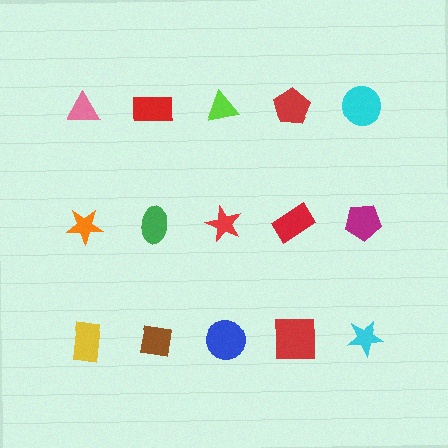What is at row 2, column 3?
A red star.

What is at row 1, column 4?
A red pentagon.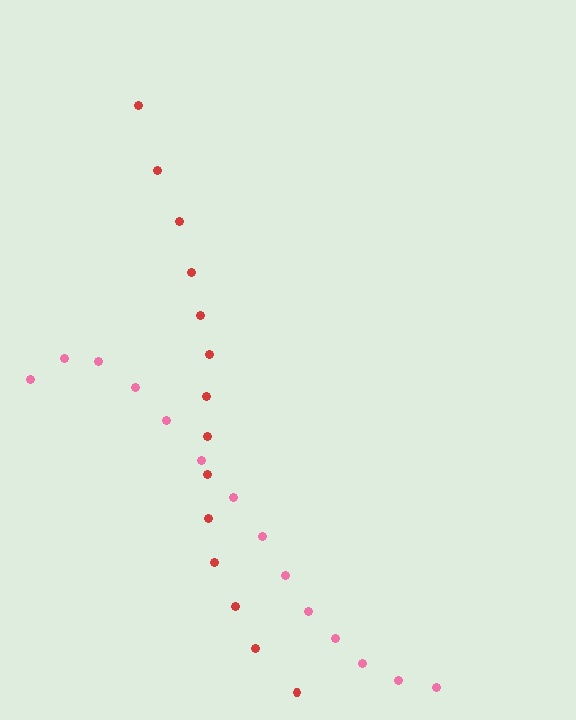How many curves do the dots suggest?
There are 2 distinct paths.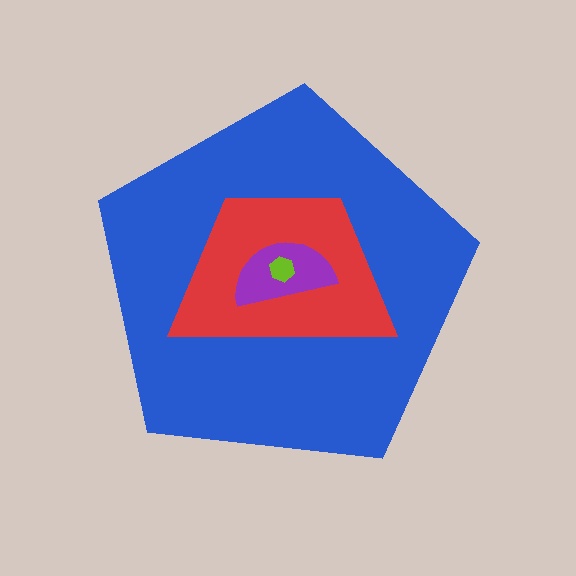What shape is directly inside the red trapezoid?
The purple semicircle.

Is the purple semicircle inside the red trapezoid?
Yes.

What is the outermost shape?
The blue pentagon.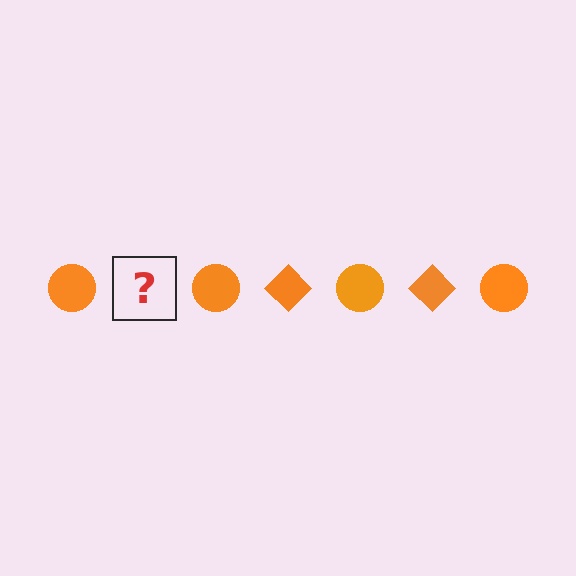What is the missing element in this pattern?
The missing element is an orange diamond.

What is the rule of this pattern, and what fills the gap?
The rule is that the pattern cycles through circle, diamond shapes in orange. The gap should be filled with an orange diamond.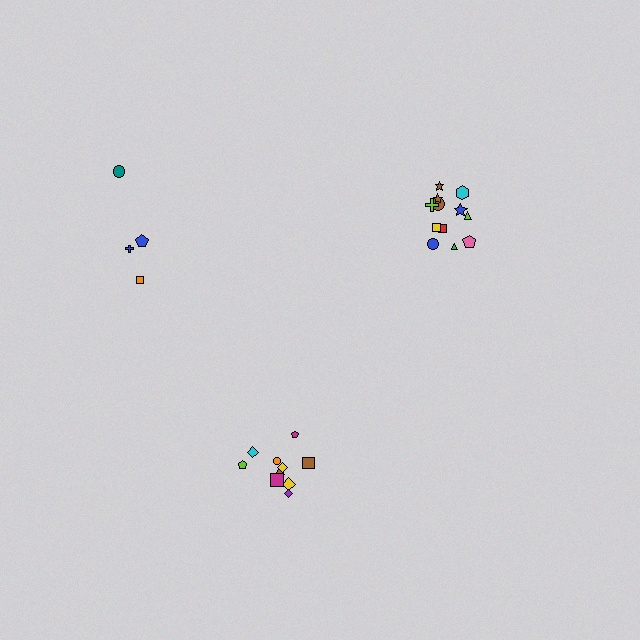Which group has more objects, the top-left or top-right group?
The top-right group.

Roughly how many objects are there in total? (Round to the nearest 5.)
Roughly 25 objects in total.